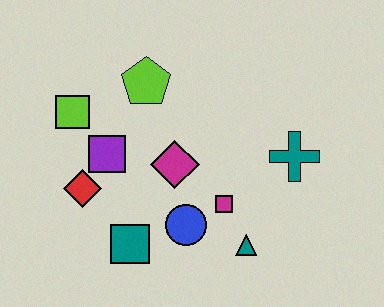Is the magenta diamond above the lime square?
No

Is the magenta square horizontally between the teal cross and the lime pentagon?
Yes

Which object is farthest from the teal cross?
The lime square is farthest from the teal cross.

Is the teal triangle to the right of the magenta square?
Yes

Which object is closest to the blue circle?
The magenta square is closest to the blue circle.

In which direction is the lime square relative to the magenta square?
The lime square is to the left of the magenta square.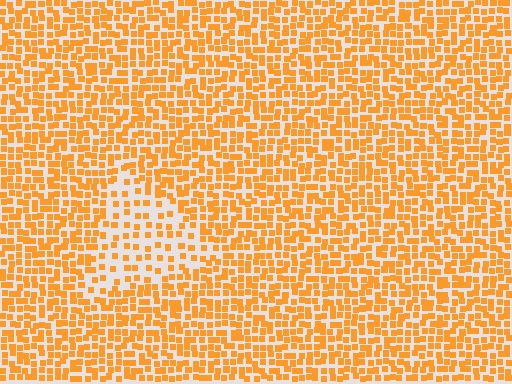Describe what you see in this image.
The image contains small orange elements arranged at two different densities. A triangle-shaped region is visible where the elements are less densely packed than the surrounding area.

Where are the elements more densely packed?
The elements are more densely packed outside the triangle boundary.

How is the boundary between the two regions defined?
The boundary is defined by a change in element density (approximately 2.1x ratio). All elements are the same color, size, and shape.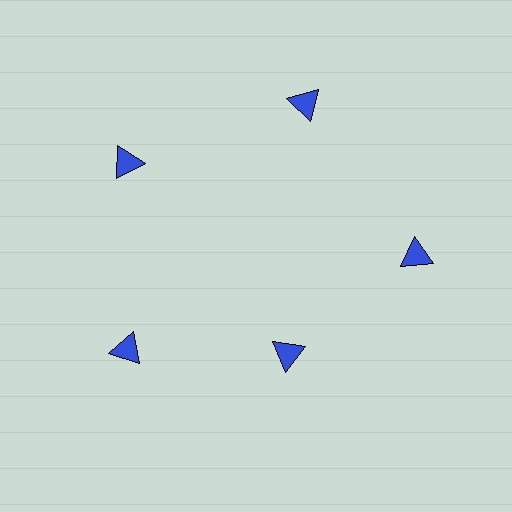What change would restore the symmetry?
The symmetry would be restored by moving it outward, back onto the ring so that all 5 triangles sit at equal angles and equal distance from the center.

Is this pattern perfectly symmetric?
No. The 5 blue triangles are arranged in a ring, but one element near the 5 o'clock position is pulled inward toward the center, breaking the 5-fold rotational symmetry.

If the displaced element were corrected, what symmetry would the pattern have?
It would have 5-fold rotational symmetry — the pattern would map onto itself every 72 degrees.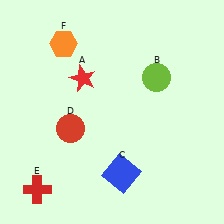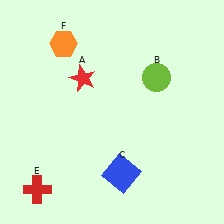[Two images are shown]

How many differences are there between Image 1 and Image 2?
There is 1 difference between the two images.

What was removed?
The red circle (D) was removed in Image 2.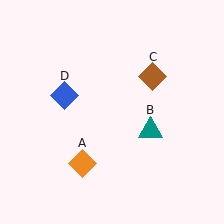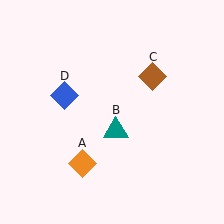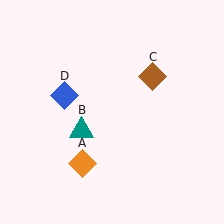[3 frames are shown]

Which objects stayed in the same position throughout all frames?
Orange diamond (object A) and brown diamond (object C) and blue diamond (object D) remained stationary.